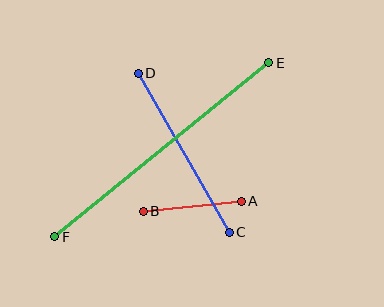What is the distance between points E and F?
The distance is approximately 276 pixels.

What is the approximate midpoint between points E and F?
The midpoint is at approximately (162, 150) pixels.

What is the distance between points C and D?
The distance is approximately 183 pixels.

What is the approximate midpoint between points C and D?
The midpoint is at approximately (184, 153) pixels.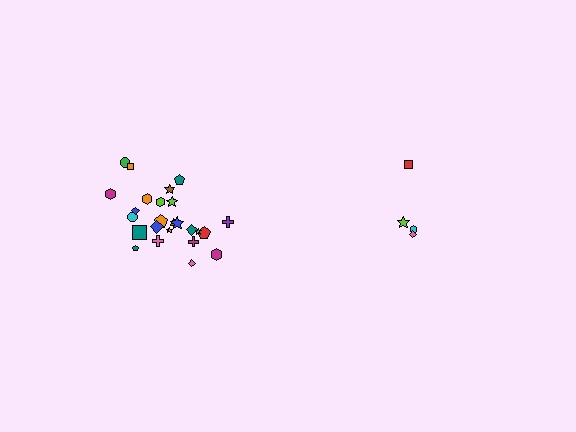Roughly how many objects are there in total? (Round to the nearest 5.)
Roughly 30 objects in total.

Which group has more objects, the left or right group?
The left group.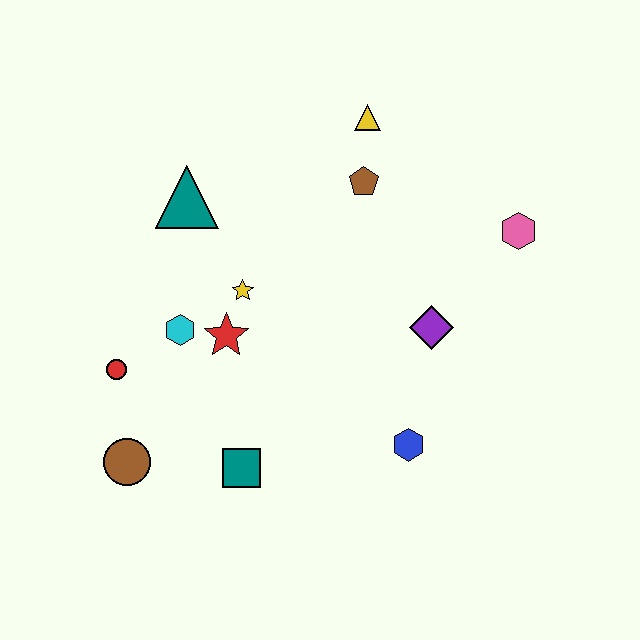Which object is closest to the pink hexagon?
The purple diamond is closest to the pink hexagon.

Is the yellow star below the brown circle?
No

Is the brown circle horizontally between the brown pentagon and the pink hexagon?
No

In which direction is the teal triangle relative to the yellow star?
The teal triangle is above the yellow star.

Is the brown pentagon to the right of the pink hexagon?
No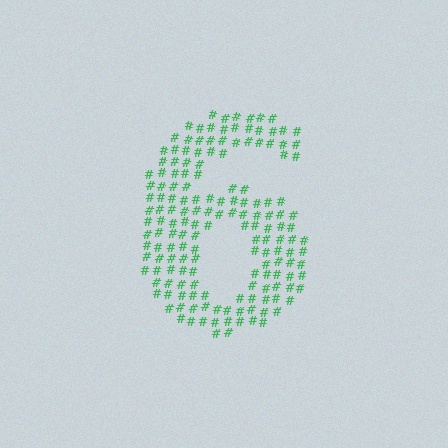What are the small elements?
The small elements are hash symbols.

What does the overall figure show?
The overall figure shows the digit 6.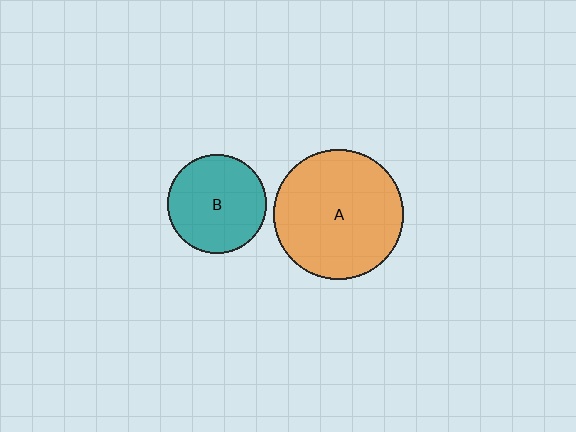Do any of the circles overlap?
No, none of the circles overlap.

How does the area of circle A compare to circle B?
Approximately 1.7 times.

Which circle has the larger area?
Circle A (orange).